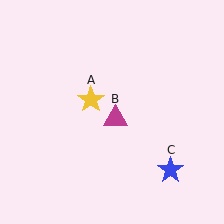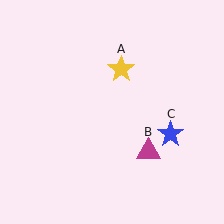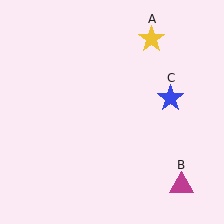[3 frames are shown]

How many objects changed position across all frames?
3 objects changed position: yellow star (object A), magenta triangle (object B), blue star (object C).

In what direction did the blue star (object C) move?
The blue star (object C) moved up.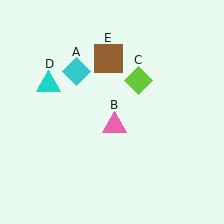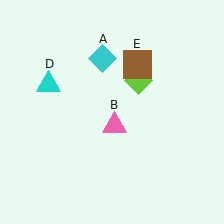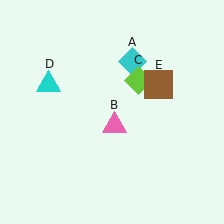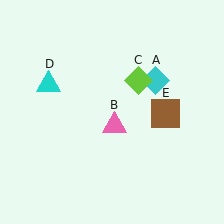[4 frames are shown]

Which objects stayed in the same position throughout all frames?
Pink triangle (object B) and lime diamond (object C) and cyan triangle (object D) remained stationary.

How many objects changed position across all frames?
2 objects changed position: cyan diamond (object A), brown square (object E).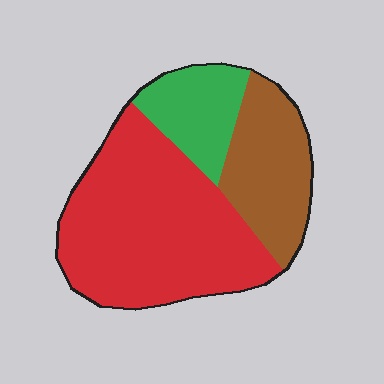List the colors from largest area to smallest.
From largest to smallest: red, brown, green.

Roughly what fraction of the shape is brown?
Brown takes up between a sixth and a third of the shape.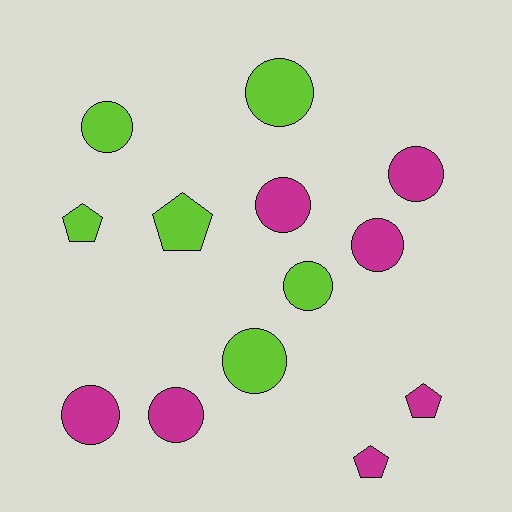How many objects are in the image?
There are 13 objects.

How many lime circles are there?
There are 4 lime circles.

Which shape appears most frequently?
Circle, with 9 objects.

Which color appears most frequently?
Magenta, with 7 objects.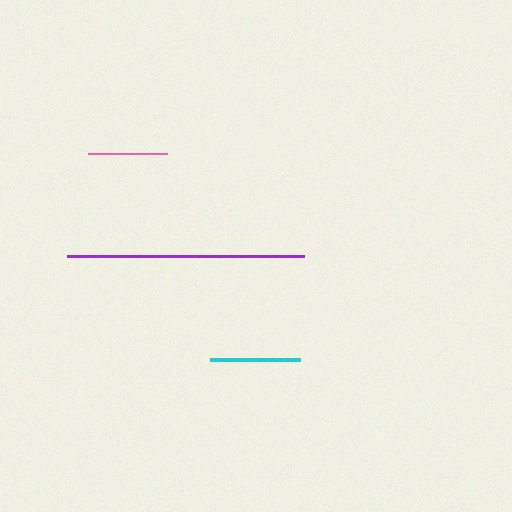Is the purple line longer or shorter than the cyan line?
The purple line is longer than the cyan line.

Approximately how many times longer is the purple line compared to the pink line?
The purple line is approximately 3.0 times the length of the pink line.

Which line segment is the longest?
The purple line is the longest at approximately 238 pixels.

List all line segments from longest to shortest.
From longest to shortest: purple, cyan, pink.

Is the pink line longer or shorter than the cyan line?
The cyan line is longer than the pink line.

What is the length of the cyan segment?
The cyan segment is approximately 91 pixels long.